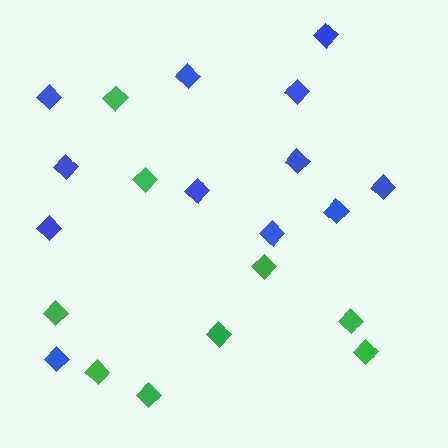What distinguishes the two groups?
There are 2 groups: one group of green diamonds (9) and one group of blue diamonds (12).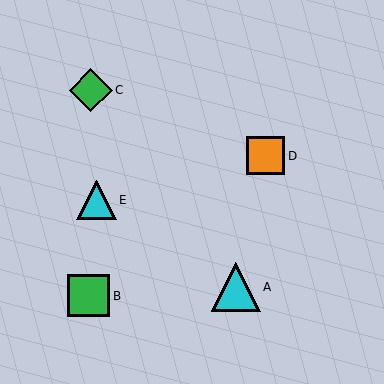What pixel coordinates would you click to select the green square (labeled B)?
Click at (89, 296) to select the green square B.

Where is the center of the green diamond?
The center of the green diamond is at (91, 90).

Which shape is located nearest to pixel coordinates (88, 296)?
The green square (labeled B) at (89, 296) is nearest to that location.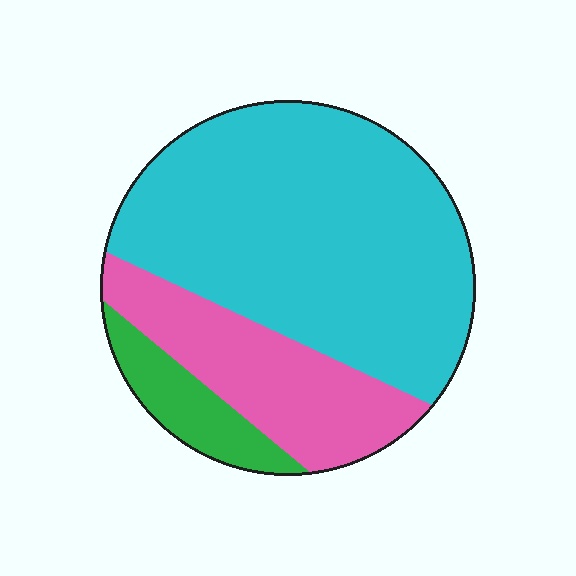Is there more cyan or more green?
Cyan.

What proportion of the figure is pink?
Pink covers roughly 25% of the figure.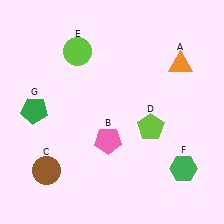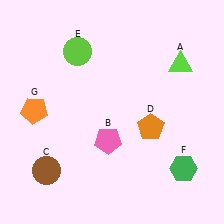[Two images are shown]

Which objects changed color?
A changed from orange to lime. D changed from lime to orange. G changed from green to orange.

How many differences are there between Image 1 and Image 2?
There are 3 differences between the two images.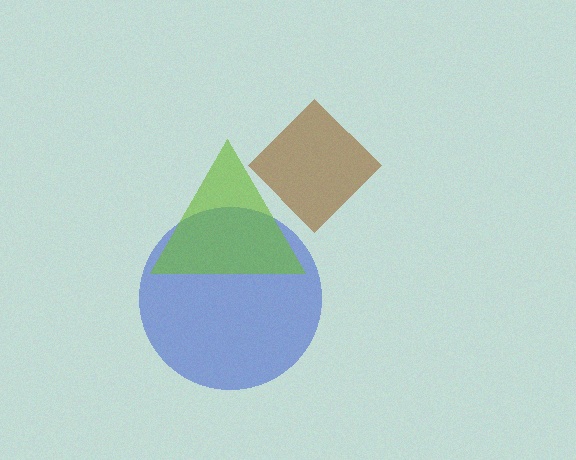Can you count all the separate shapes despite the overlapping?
Yes, there are 3 separate shapes.